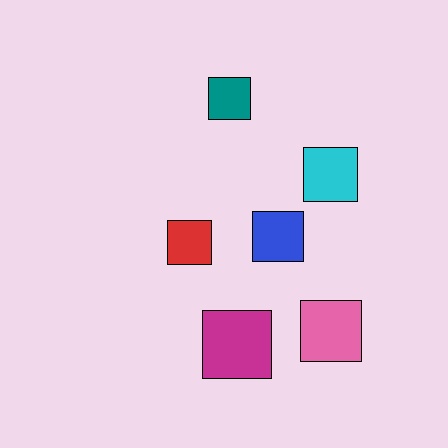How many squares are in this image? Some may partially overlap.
There are 6 squares.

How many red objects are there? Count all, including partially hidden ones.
There is 1 red object.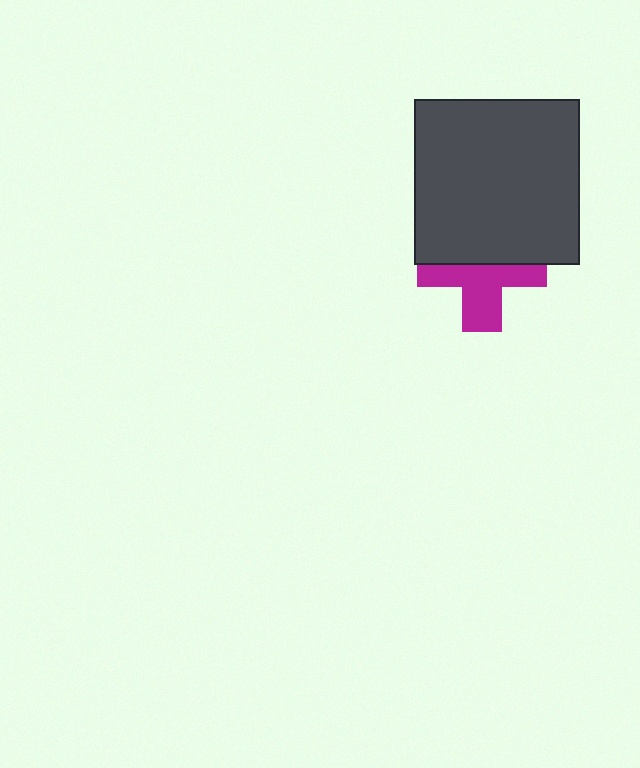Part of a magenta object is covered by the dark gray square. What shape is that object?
It is a cross.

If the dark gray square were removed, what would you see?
You would see the complete magenta cross.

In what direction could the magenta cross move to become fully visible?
The magenta cross could move down. That would shift it out from behind the dark gray square entirely.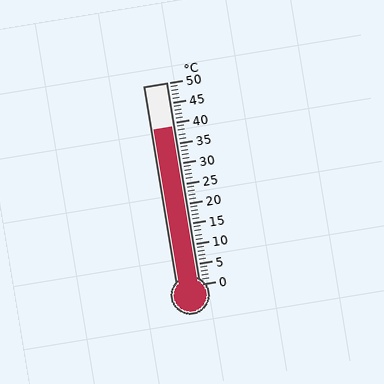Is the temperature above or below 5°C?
The temperature is above 5°C.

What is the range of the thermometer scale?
The thermometer scale ranges from 0°C to 50°C.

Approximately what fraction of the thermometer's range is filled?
The thermometer is filled to approximately 80% of its range.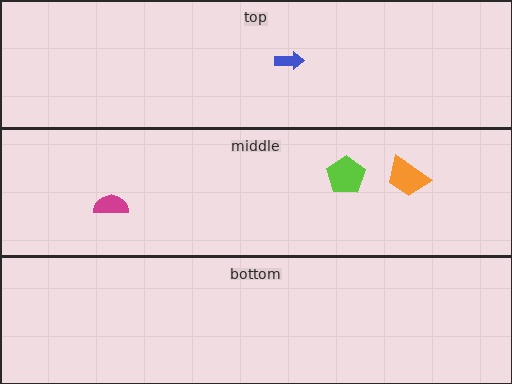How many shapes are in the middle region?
3.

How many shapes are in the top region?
1.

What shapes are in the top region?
The blue arrow.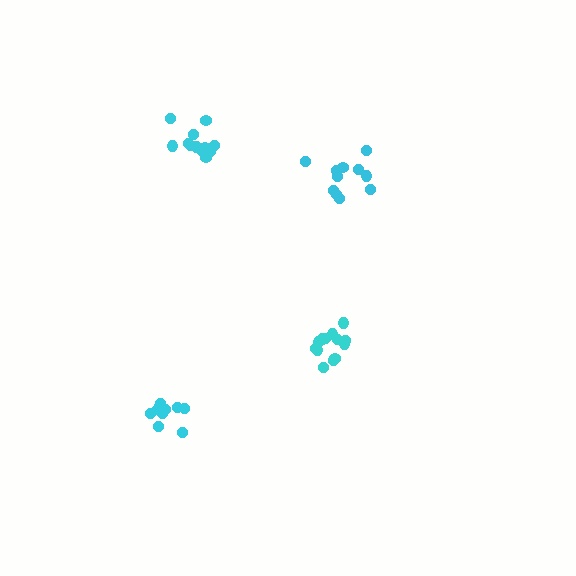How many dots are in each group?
Group 1: 11 dots, Group 2: 10 dots, Group 3: 13 dots, Group 4: 12 dots (46 total).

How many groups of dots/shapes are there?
There are 4 groups.